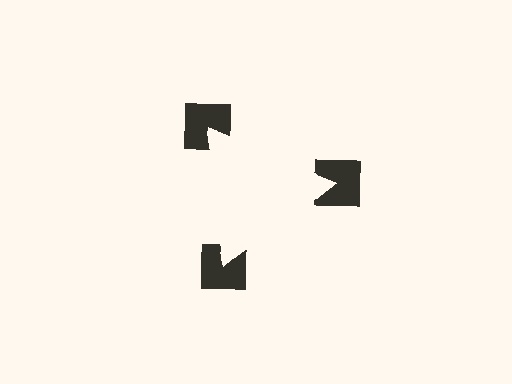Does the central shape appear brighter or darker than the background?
It typically appears slightly brighter than the background, even though no actual brightness change is drawn.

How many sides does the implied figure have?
3 sides.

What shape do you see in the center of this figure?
An illusory triangle — its edges are inferred from the aligned wedge cuts in the notched squares, not physically drawn.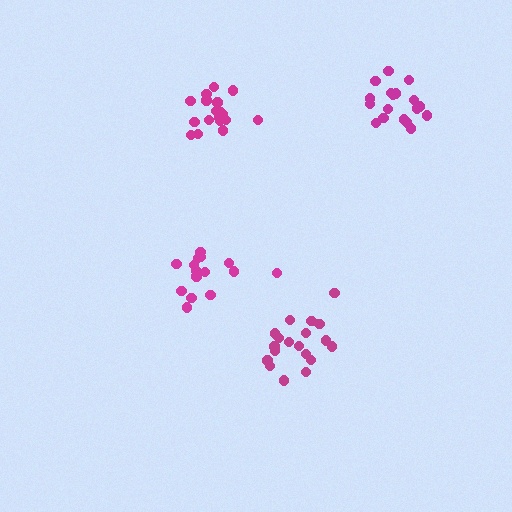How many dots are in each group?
Group 1: 15 dots, Group 2: 19 dots, Group 3: 18 dots, Group 4: 19 dots (71 total).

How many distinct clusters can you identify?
There are 4 distinct clusters.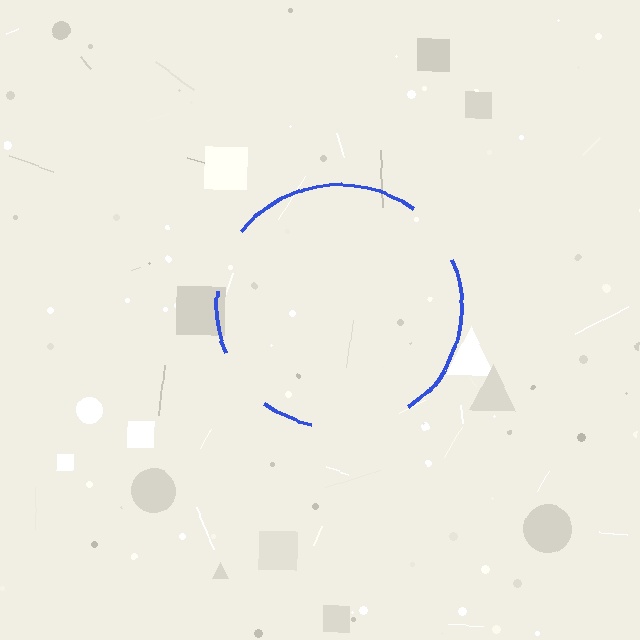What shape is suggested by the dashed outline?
The dashed outline suggests a circle.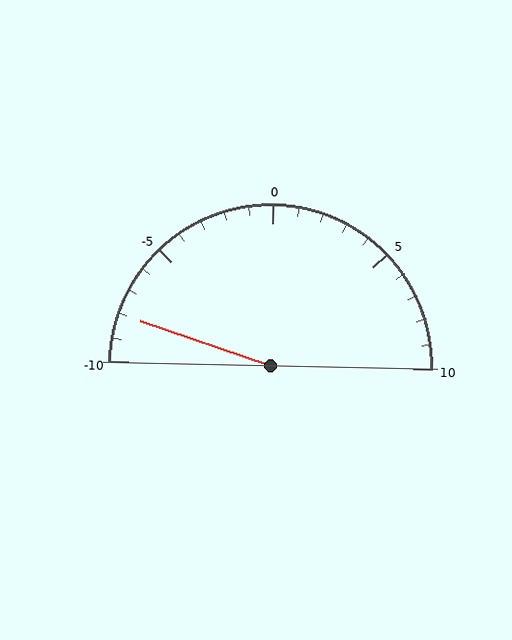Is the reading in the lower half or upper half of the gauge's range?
The reading is in the lower half of the range (-10 to 10).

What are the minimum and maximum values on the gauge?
The gauge ranges from -10 to 10.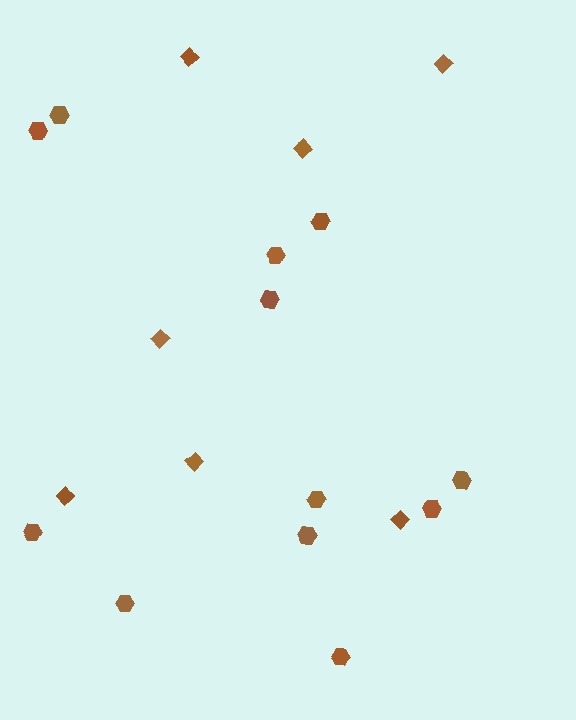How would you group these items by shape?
There are 2 groups: one group of diamonds (7) and one group of hexagons (12).